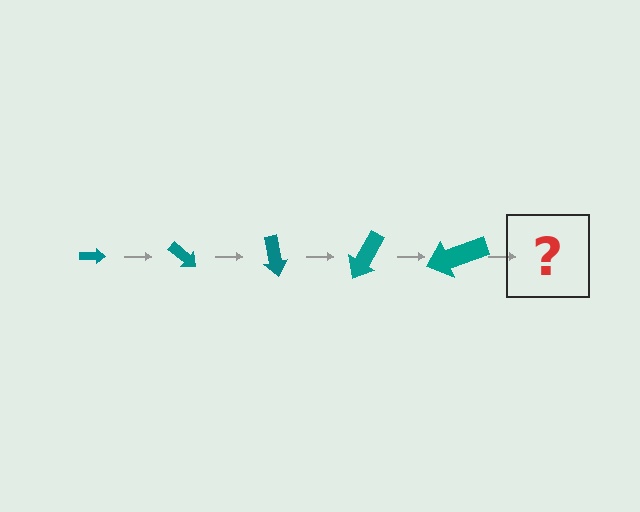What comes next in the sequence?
The next element should be an arrow, larger than the previous one and rotated 200 degrees from the start.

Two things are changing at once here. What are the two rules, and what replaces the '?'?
The two rules are that the arrow grows larger each step and it rotates 40 degrees each step. The '?' should be an arrow, larger than the previous one and rotated 200 degrees from the start.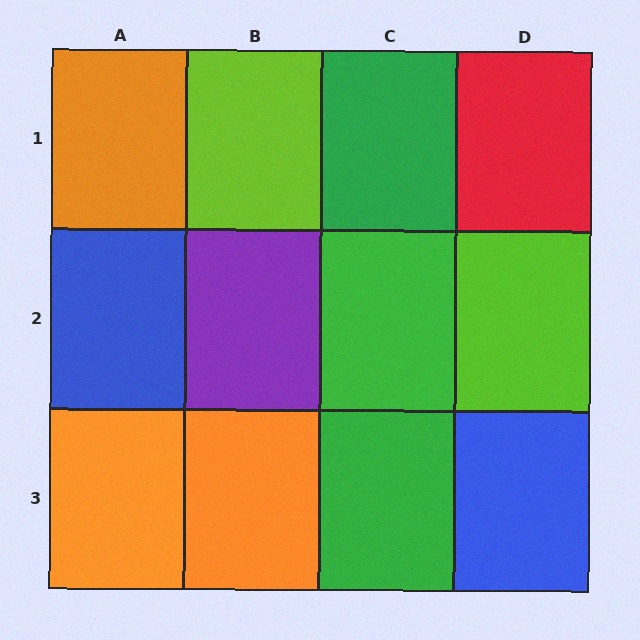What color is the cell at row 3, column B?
Orange.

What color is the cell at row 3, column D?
Blue.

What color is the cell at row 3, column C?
Green.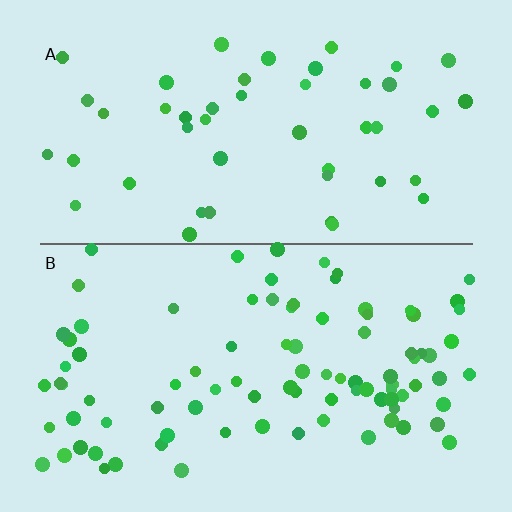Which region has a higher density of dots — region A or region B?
B (the bottom).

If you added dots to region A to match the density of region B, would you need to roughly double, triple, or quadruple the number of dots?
Approximately double.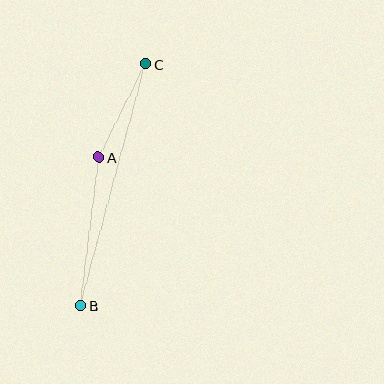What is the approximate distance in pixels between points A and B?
The distance between A and B is approximately 150 pixels.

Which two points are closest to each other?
Points A and C are closest to each other.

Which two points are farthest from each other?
Points B and C are farthest from each other.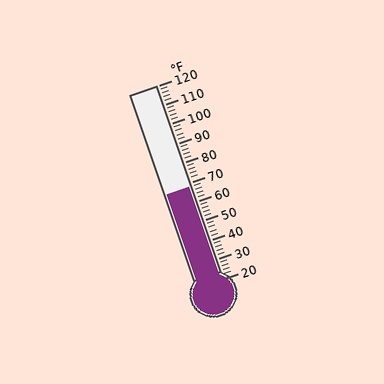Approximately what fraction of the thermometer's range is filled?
The thermometer is filled to approximately 50% of its range.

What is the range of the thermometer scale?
The thermometer scale ranges from 20°F to 120°F.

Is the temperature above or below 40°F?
The temperature is above 40°F.